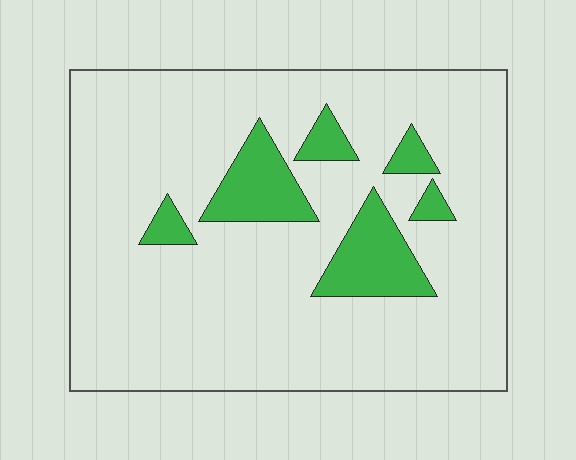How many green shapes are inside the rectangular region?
6.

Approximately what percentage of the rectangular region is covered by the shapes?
Approximately 15%.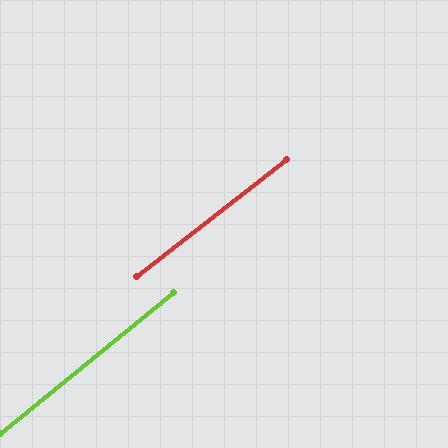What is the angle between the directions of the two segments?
Approximately 1 degree.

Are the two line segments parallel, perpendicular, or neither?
Parallel — their directions differ by only 1.4°.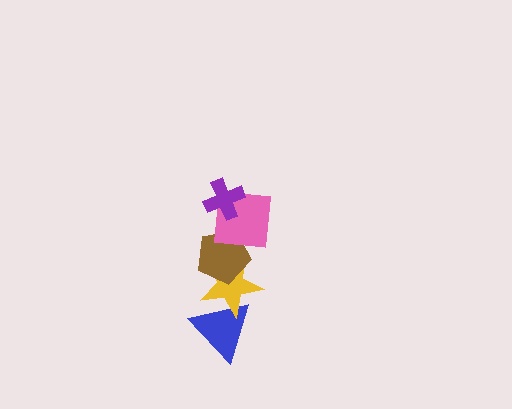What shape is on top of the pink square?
The purple cross is on top of the pink square.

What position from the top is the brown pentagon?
The brown pentagon is 3rd from the top.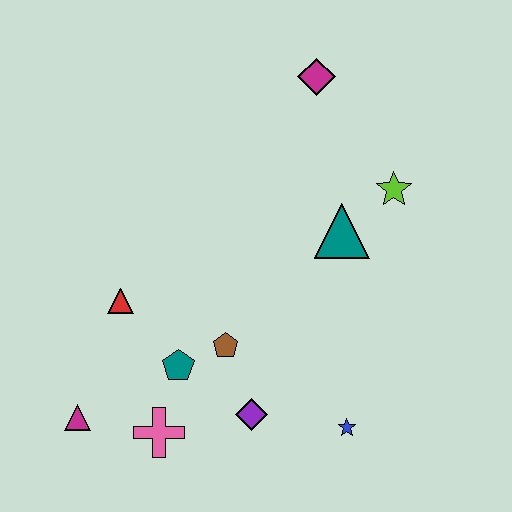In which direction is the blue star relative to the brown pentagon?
The blue star is to the right of the brown pentagon.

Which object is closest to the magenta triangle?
The pink cross is closest to the magenta triangle.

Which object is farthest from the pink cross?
The magenta diamond is farthest from the pink cross.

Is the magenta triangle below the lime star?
Yes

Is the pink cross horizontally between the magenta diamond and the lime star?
No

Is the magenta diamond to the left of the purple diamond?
No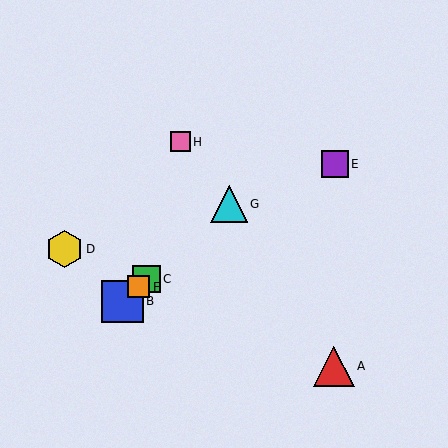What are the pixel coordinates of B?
Object B is at (122, 301).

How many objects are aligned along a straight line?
4 objects (B, C, F, G) are aligned along a straight line.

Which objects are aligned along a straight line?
Objects B, C, F, G are aligned along a straight line.